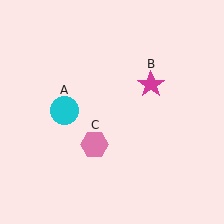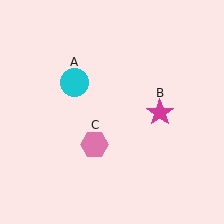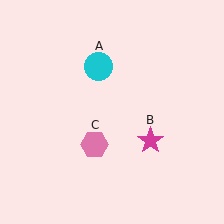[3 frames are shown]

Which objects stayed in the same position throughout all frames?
Pink hexagon (object C) remained stationary.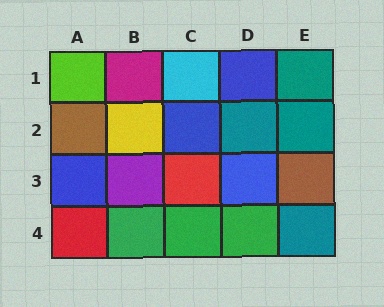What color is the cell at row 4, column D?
Green.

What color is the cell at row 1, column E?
Teal.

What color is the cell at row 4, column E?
Teal.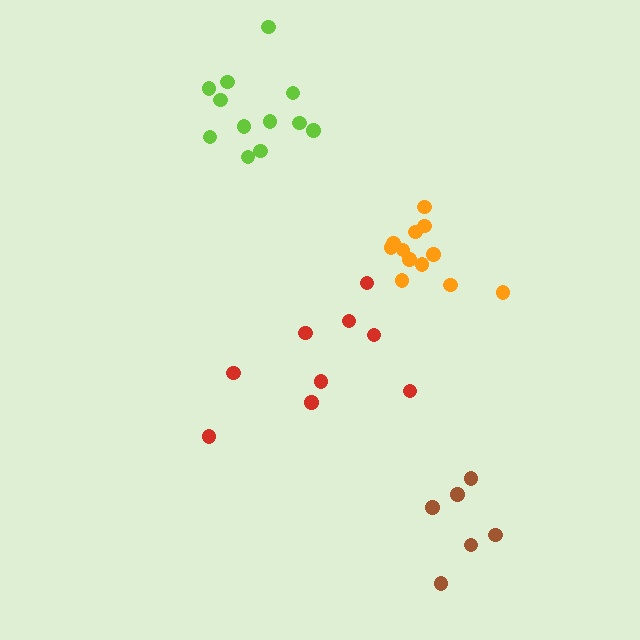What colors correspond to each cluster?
The clusters are colored: orange, lime, red, brown.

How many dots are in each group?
Group 1: 12 dots, Group 2: 12 dots, Group 3: 9 dots, Group 4: 6 dots (39 total).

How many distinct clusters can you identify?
There are 4 distinct clusters.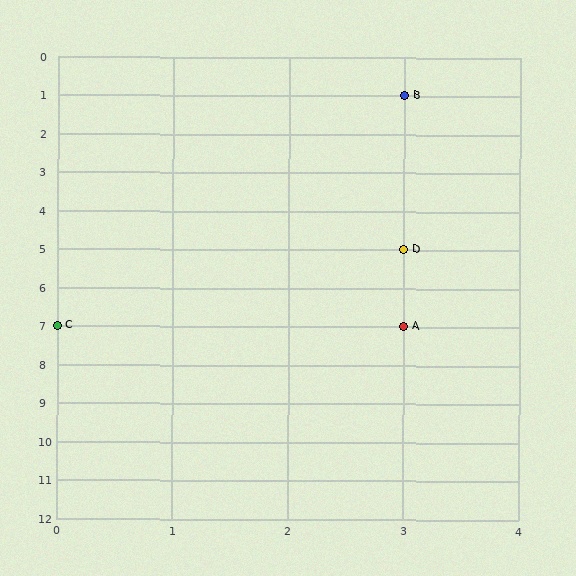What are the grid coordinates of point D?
Point D is at grid coordinates (3, 5).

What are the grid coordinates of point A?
Point A is at grid coordinates (3, 7).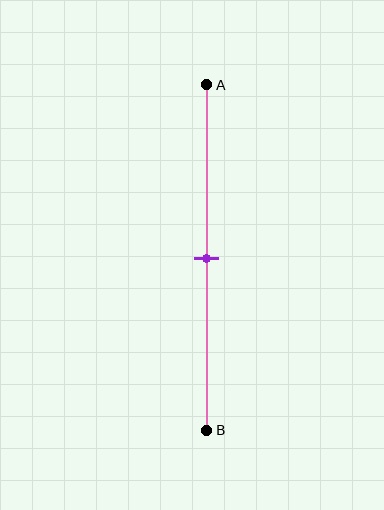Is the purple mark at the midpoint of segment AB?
Yes, the mark is approximately at the midpoint.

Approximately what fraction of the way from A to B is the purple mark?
The purple mark is approximately 50% of the way from A to B.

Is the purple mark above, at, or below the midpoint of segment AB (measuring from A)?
The purple mark is approximately at the midpoint of segment AB.